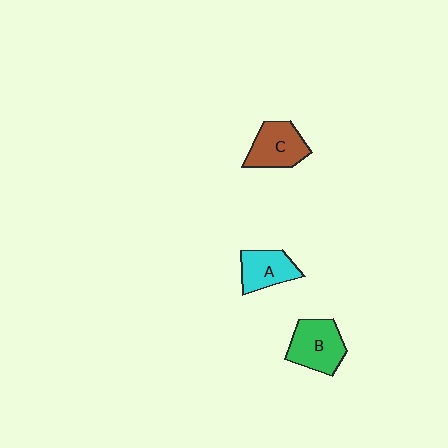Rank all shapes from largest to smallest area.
From largest to smallest: B (green), C (brown), A (cyan).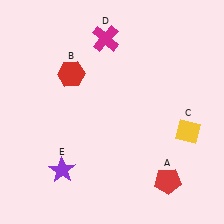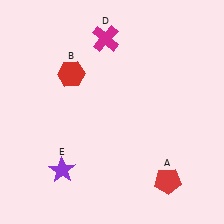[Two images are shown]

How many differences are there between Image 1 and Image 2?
There is 1 difference between the two images.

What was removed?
The yellow diamond (C) was removed in Image 2.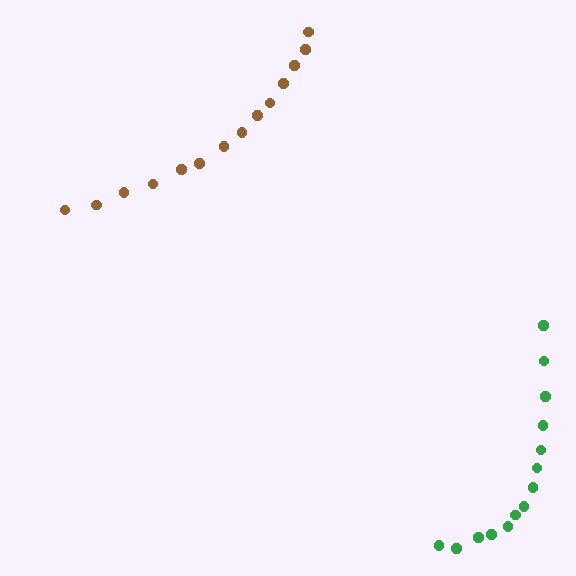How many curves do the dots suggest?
There are 2 distinct paths.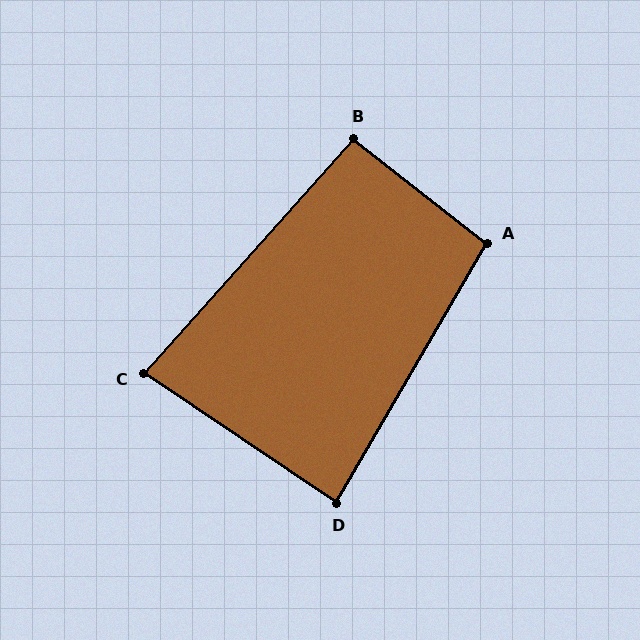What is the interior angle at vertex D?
Approximately 86 degrees (approximately right).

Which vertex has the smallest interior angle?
C, at approximately 82 degrees.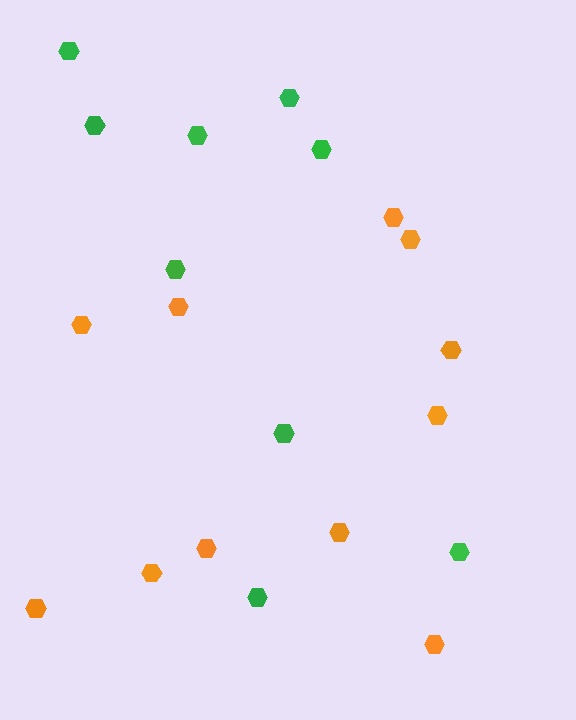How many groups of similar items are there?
There are 2 groups: one group of orange hexagons (11) and one group of green hexagons (9).